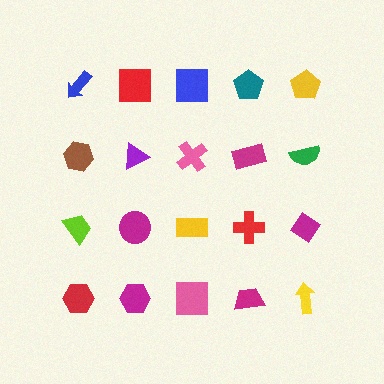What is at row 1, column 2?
A red square.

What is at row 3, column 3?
A yellow rectangle.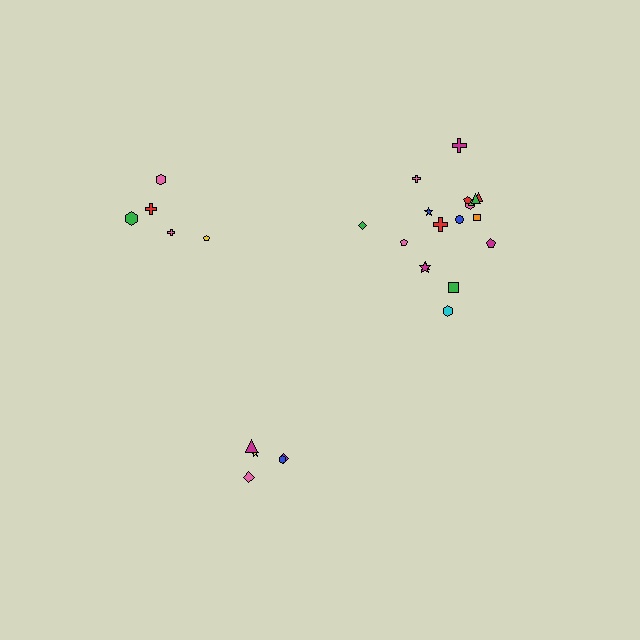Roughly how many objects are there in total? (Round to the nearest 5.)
Roughly 30 objects in total.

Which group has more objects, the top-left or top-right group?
The top-right group.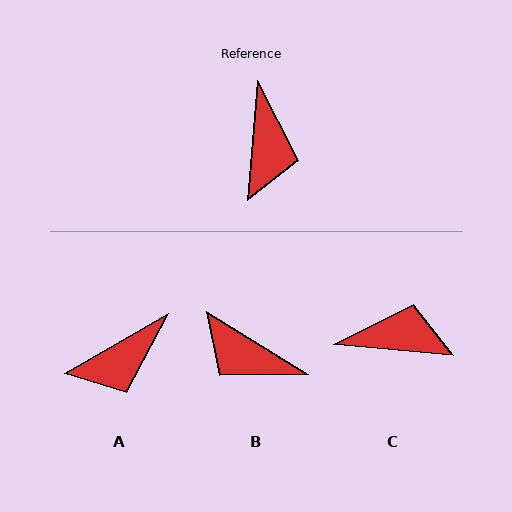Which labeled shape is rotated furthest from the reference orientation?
B, about 117 degrees away.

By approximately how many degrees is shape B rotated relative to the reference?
Approximately 117 degrees clockwise.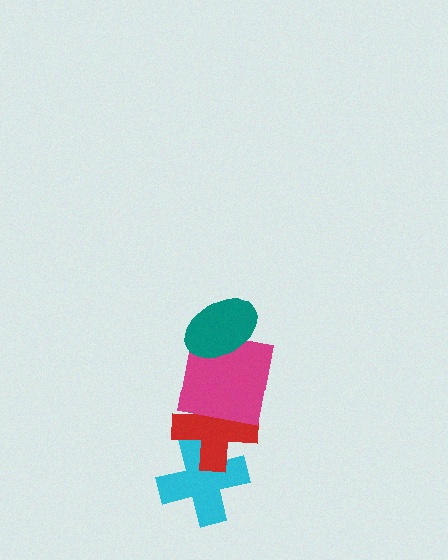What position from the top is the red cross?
The red cross is 3rd from the top.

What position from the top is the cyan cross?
The cyan cross is 4th from the top.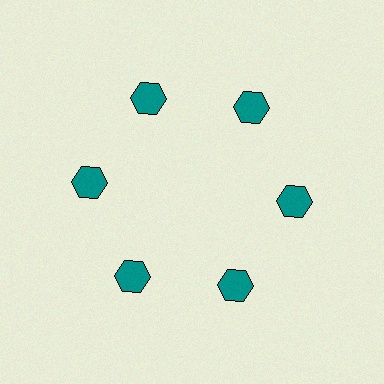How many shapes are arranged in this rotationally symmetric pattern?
There are 6 shapes, arranged in 6 groups of 1.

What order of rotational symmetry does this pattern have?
This pattern has 6-fold rotational symmetry.